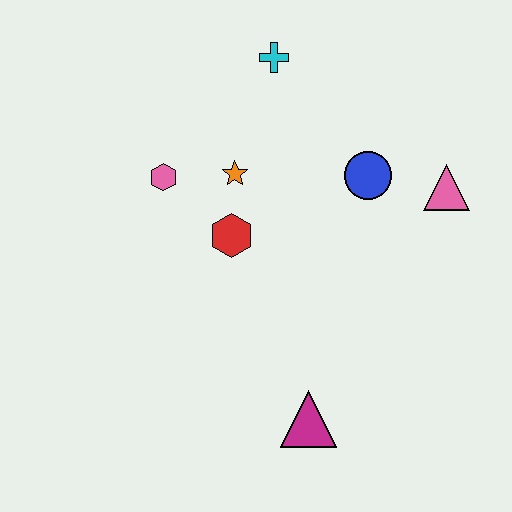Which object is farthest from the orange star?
The magenta triangle is farthest from the orange star.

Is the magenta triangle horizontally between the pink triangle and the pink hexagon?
Yes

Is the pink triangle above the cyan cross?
No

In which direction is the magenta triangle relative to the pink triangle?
The magenta triangle is below the pink triangle.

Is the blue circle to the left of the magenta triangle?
No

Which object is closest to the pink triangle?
The blue circle is closest to the pink triangle.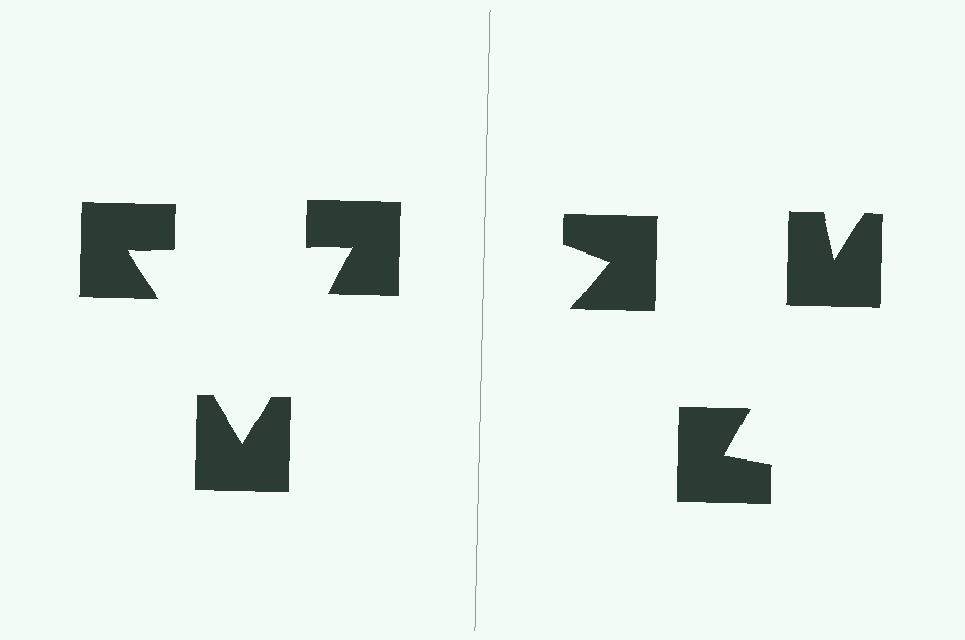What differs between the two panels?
The notched squares are positioned identically on both sides; only the wedge orientations differ. On the left they align to a triangle; on the right they are misaligned.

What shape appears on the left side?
An illusory triangle.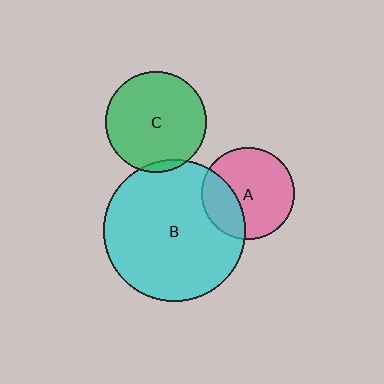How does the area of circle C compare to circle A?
Approximately 1.2 times.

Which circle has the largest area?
Circle B (cyan).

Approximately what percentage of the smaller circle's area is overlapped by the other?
Approximately 5%.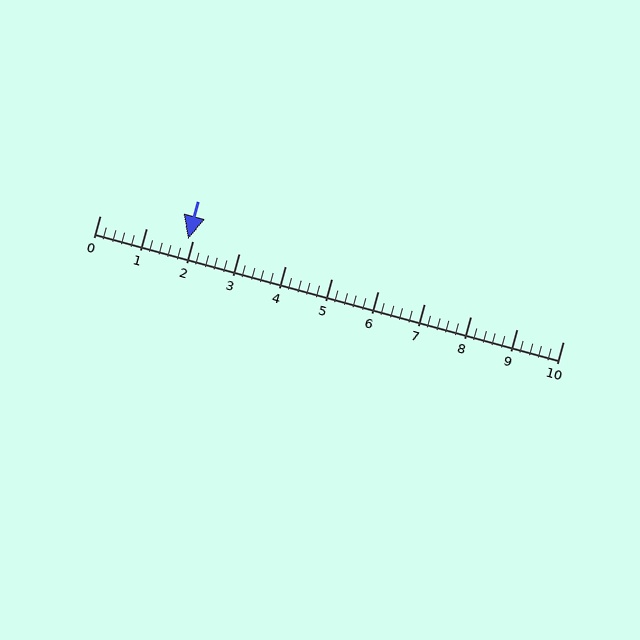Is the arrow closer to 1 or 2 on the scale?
The arrow is closer to 2.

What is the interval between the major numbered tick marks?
The major tick marks are spaced 1 units apart.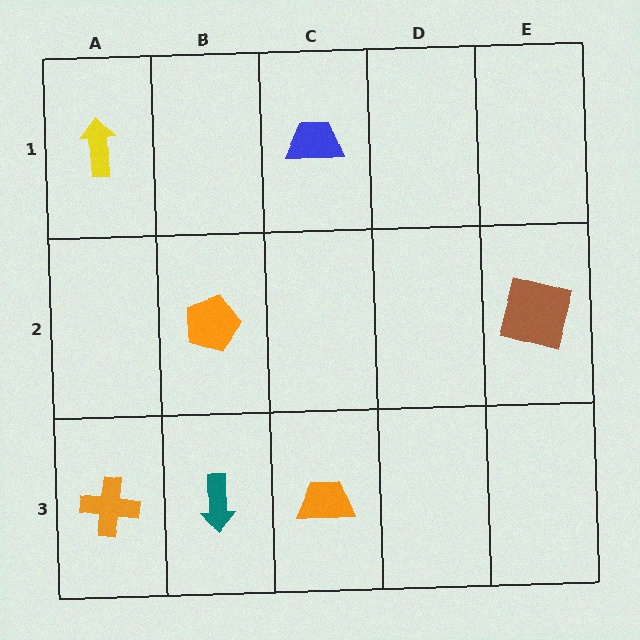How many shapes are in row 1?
2 shapes.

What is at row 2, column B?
An orange pentagon.